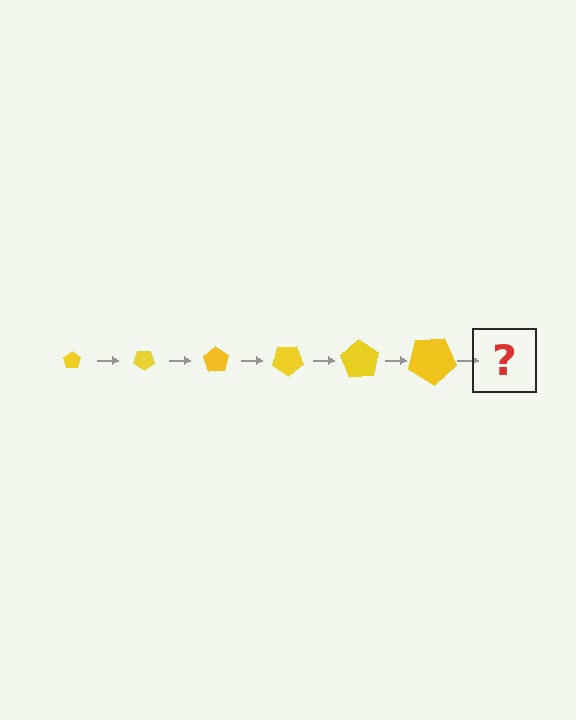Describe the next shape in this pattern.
It should be a pentagon, larger than the previous one and rotated 210 degrees from the start.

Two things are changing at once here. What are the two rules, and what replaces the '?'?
The two rules are that the pentagon grows larger each step and it rotates 35 degrees each step. The '?' should be a pentagon, larger than the previous one and rotated 210 degrees from the start.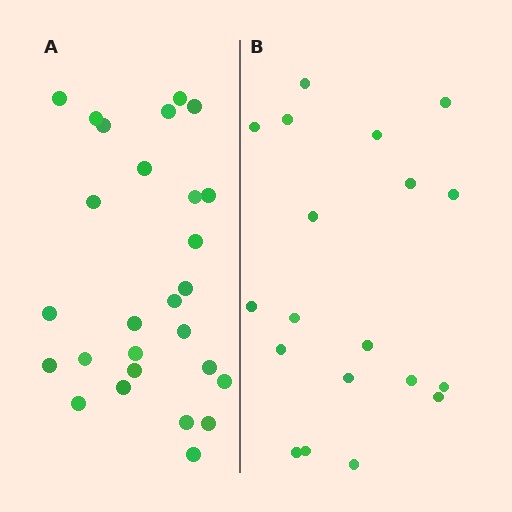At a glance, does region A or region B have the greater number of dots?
Region A (the left region) has more dots.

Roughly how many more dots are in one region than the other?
Region A has roughly 8 or so more dots than region B.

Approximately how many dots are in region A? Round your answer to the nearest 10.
About 30 dots. (The exact count is 27, which rounds to 30.)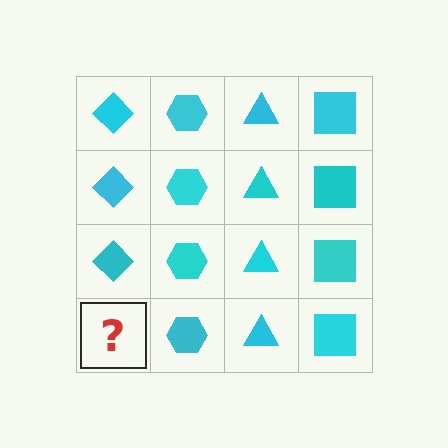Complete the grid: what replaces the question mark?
The question mark should be replaced with a cyan diamond.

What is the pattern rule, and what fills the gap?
The rule is that each column has a consistent shape. The gap should be filled with a cyan diamond.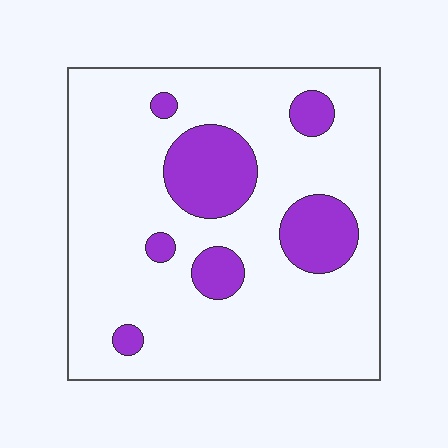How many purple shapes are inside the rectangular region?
7.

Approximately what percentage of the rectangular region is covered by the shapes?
Approximately 20%.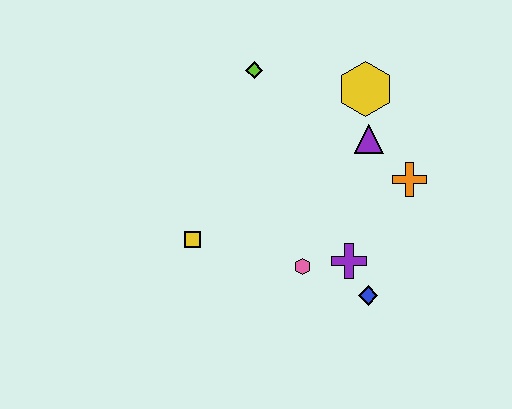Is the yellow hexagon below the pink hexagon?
No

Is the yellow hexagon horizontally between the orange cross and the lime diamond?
Yes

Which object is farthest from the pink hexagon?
The lime diamond is farthest from the pink hexagon.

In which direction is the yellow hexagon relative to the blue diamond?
The yellow hexagon is above the blue diamond.